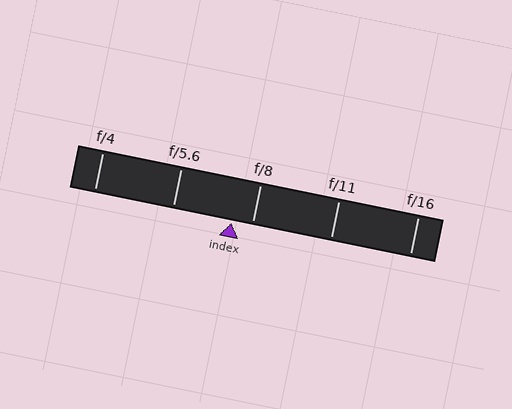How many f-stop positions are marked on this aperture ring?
There are 5 f-stop positions marked.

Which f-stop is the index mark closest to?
The index mark is closest to f/8.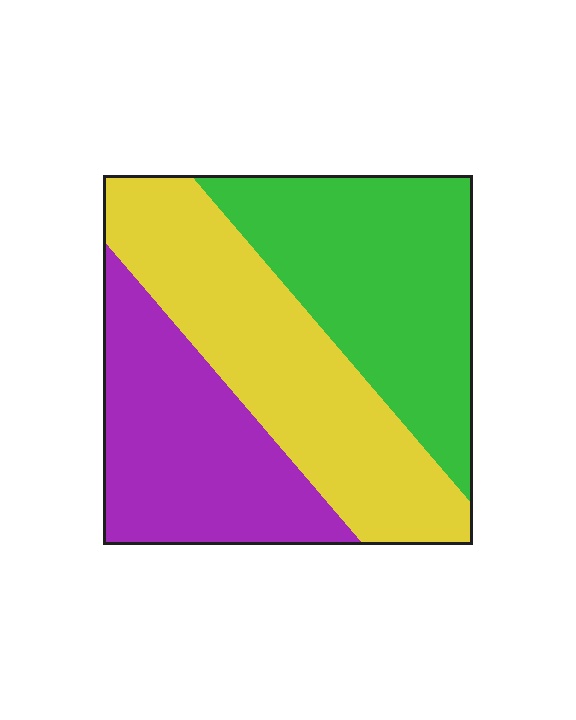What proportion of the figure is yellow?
Yellow covers roughly 35% of the figure.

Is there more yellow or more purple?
Yellow.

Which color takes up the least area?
Purple, at roughly 30%.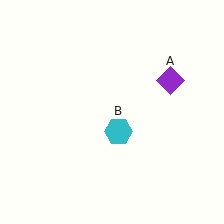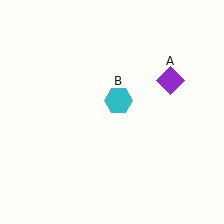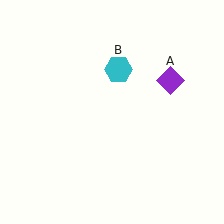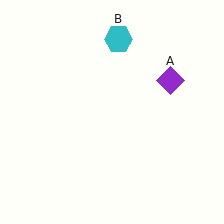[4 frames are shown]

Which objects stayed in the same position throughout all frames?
Purple diamond (object A) remained stationary.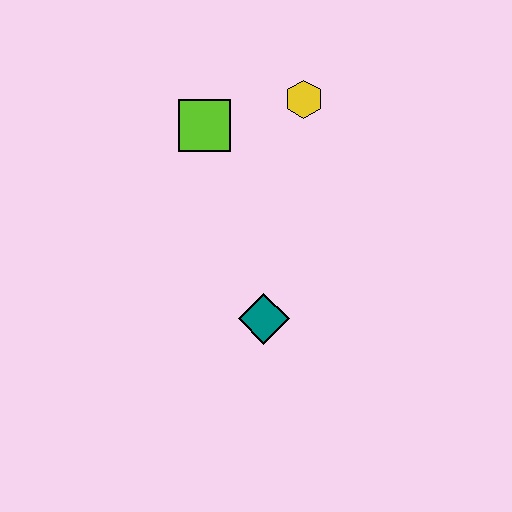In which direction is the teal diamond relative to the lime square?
The teal diamond is below the lime square.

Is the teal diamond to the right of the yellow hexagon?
No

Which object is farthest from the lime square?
The teal diamond is farthest from the lime square.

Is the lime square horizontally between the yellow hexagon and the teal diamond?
No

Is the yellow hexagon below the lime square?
No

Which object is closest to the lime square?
The yellow hexagon is closest to the lime square.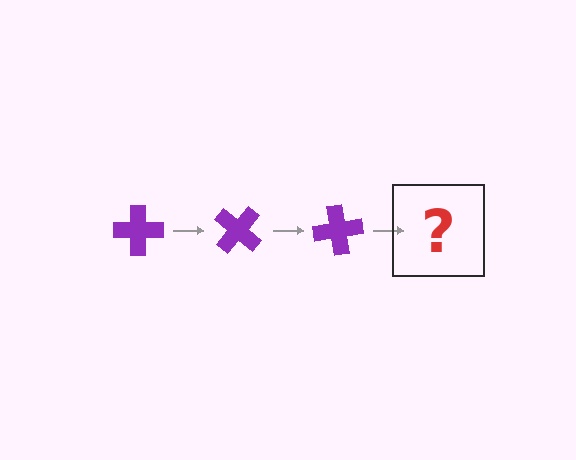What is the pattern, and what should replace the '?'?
The pattern is that the cross rotates 40 degrees each step. The '?' should be a purple cross rotated 120 degrees.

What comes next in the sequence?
The next element should be a purple cross rotated 120 degrees.